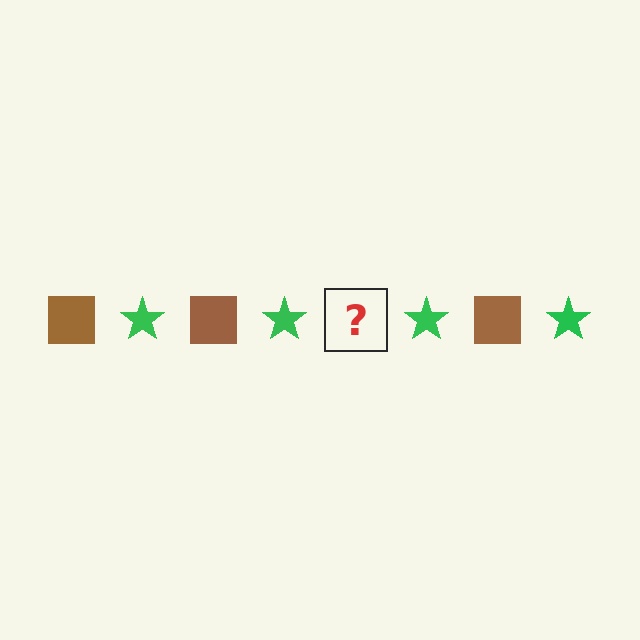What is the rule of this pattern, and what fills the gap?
The rule is that the pattern alternates between brown square and green star. The gap should be filled with a brown square.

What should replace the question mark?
The question mark should be replaced with a brown square.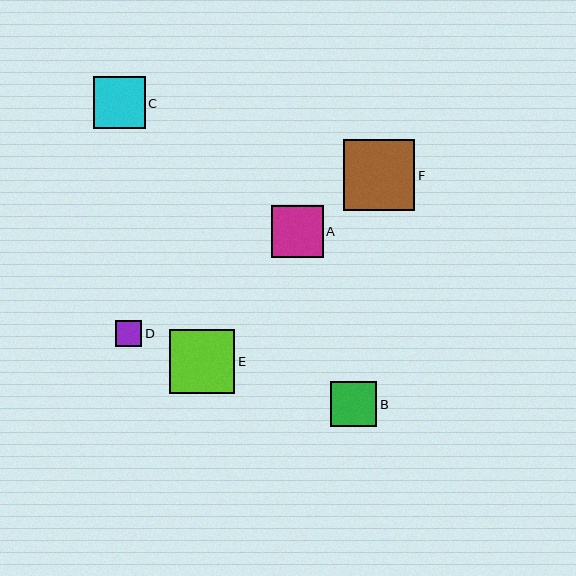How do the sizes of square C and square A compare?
Square C and square A are approximately the same size.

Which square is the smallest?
Square D is the smallest with a size of approximately 26 pixels.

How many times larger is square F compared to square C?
Square F is approximately 1.4 times the size of square C.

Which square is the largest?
Square F is the largest with a size of approximately 71 pixels.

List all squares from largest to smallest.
From largest to smallest: F, E, C, A, B, D.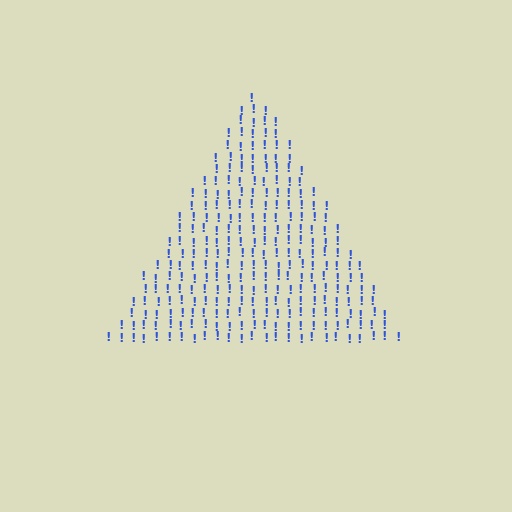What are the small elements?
The small elements are exclamation marks.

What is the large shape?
The large shape is a triangle.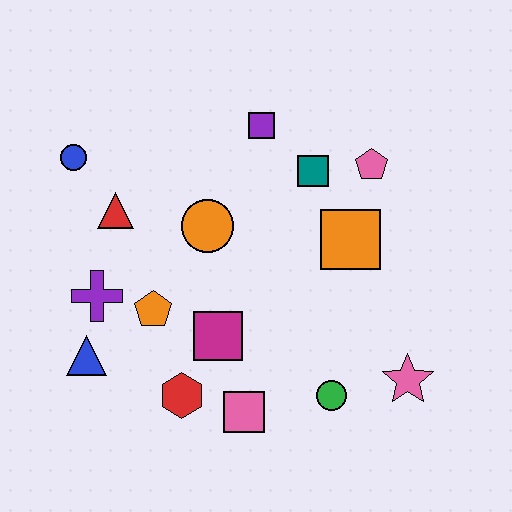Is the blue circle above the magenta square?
Yes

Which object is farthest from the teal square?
The blue triangle is farthest from the teal square.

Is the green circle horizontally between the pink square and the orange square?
Yes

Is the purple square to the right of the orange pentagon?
Yes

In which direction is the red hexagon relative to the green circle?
The red hexagon is to the left of the green circle.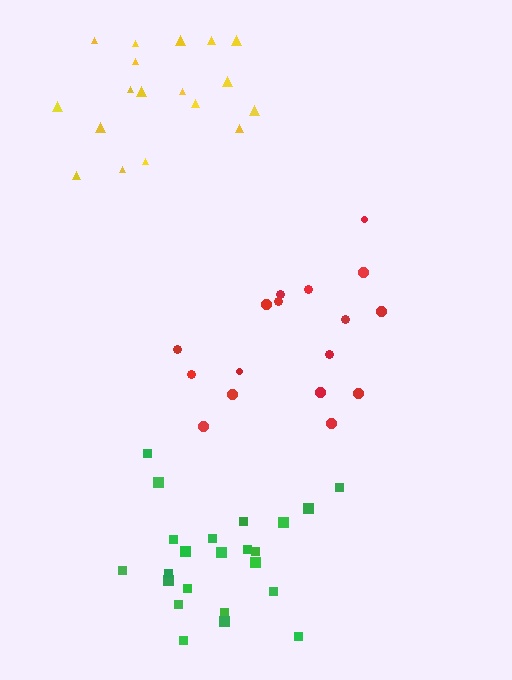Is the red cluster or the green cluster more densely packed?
Green.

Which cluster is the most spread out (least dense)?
Red.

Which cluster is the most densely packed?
Green.